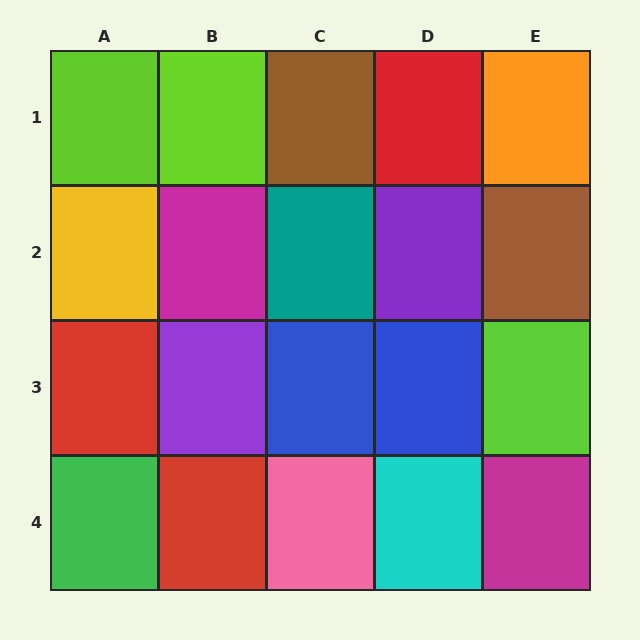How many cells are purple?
2 cells are purple.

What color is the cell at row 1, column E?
Orange.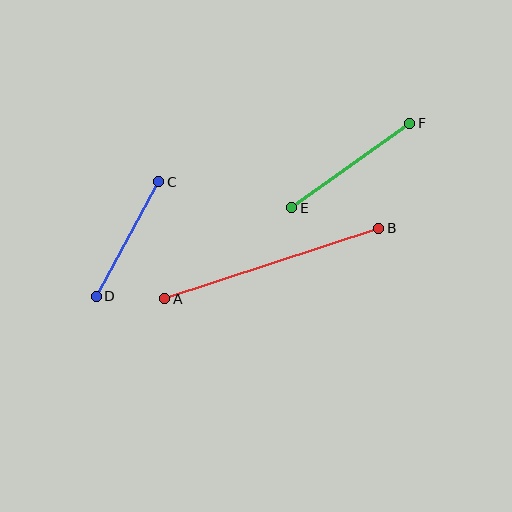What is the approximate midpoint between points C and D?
The midpoint is at approximately (128, 239) pixels.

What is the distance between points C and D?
The distance is approximately 130 pixels.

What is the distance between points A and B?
The distance is approximately 225 pixels.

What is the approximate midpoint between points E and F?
The midpoint is at approximately (351, 166) pixels.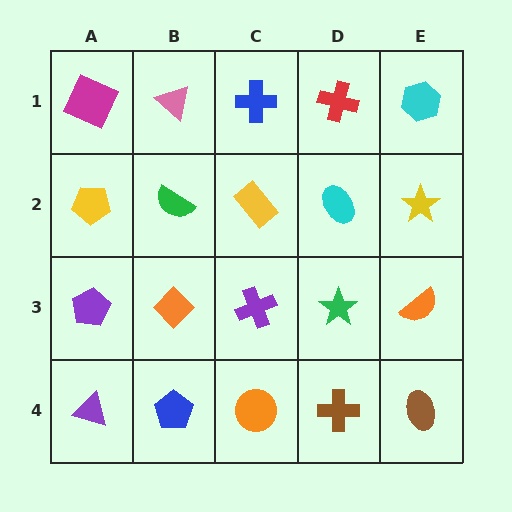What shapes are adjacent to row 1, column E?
A yellow star (row 2, column E), a red cross (row 1, column D).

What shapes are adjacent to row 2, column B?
A pink triangle (row 1, column B), an orange diamond (row 3, column B), a yellow pentagon (row 2, column A), a yellow rectangle (row 2, column C).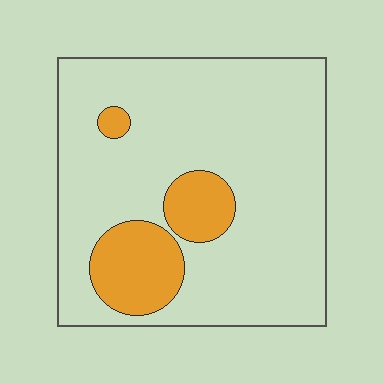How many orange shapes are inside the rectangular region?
3.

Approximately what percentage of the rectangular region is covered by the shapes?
Approximately 15%.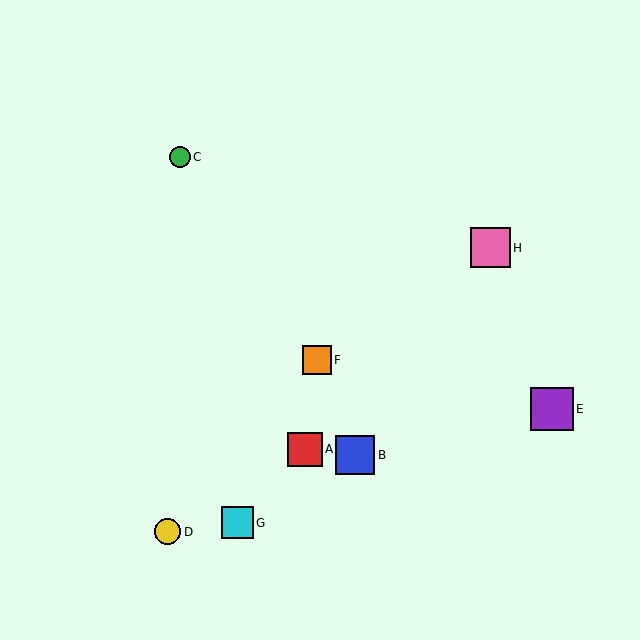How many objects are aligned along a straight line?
3 objects (A, G, H) are aligned along a straight line.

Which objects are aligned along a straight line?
Objects A, G, H are aligned along a straight line.